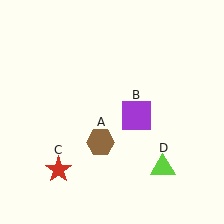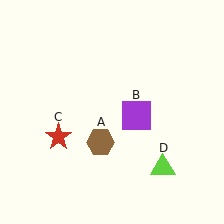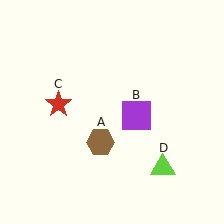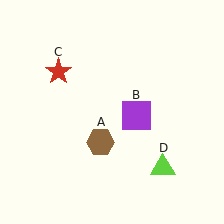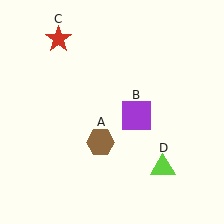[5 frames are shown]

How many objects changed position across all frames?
1 object changed position: red star (object C).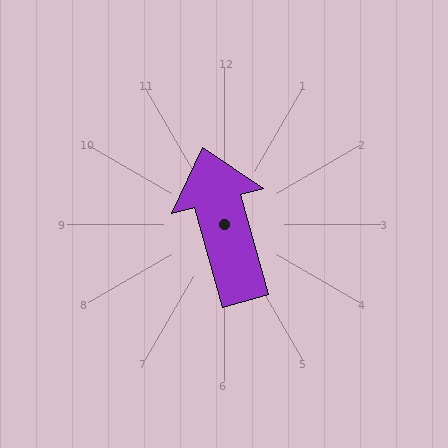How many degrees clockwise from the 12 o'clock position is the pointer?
Approximately 344 degrees.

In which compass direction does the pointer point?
North.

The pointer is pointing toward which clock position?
Roughly 11 o'clock.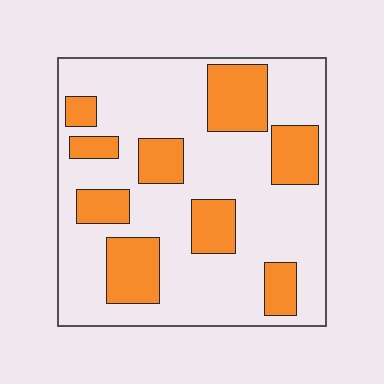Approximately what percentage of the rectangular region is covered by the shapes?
Approximately 30%.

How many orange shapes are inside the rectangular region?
9.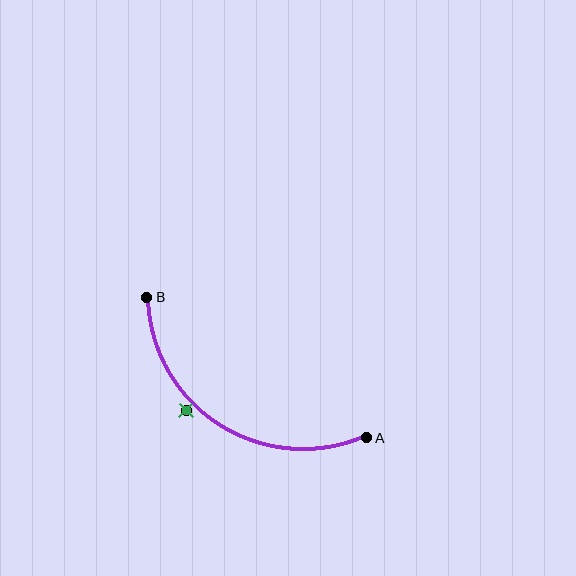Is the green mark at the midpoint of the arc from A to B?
No — the green mark does not lie on the arc at all. It sits slightly outside the curve.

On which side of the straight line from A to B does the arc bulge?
The arc bulges below the straight line connecting A and B.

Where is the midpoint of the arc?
The arc midpoint is the point on the curve farthest from the straight line joining A and B. It sits below that line.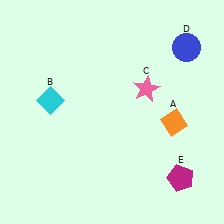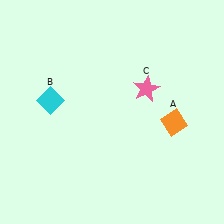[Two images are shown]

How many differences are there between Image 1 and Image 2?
There are 2 differences between the two images.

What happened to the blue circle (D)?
The blue circle (D) was removed in Image 2. It was in the top-right area of Image 1.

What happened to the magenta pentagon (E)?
The magenta pentagon (E) was removed in Image 2. It was in the bottom-right area of Image 1.